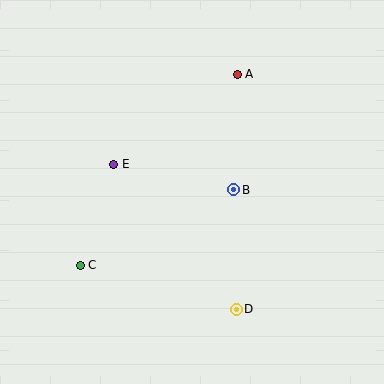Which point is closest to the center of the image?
Point B at (234, 190) is closest to the center.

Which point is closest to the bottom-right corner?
Point D is closest to the bottom-right corner.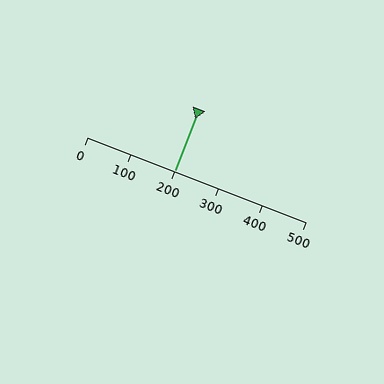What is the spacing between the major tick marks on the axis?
The major ticks are spaced 100 apart.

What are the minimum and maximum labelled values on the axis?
The axis runs from 0 to 500.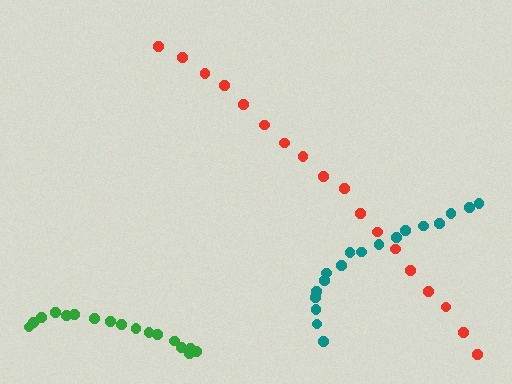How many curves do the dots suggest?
There are 3 distinct paths.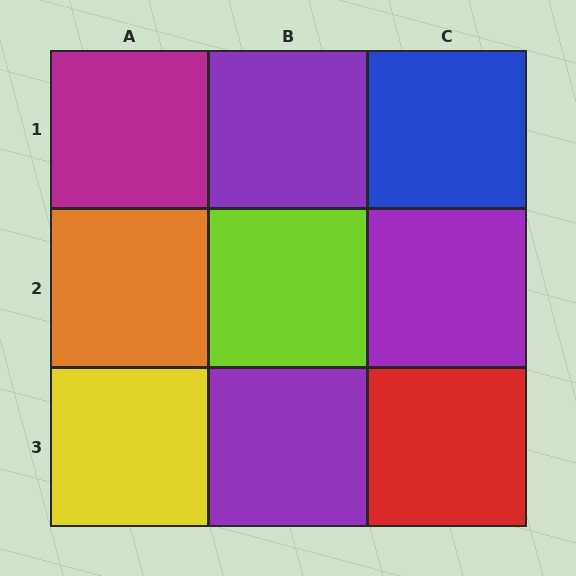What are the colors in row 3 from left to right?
Yellow, purple, red.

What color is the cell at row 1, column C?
Blue.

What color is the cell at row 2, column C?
Purple.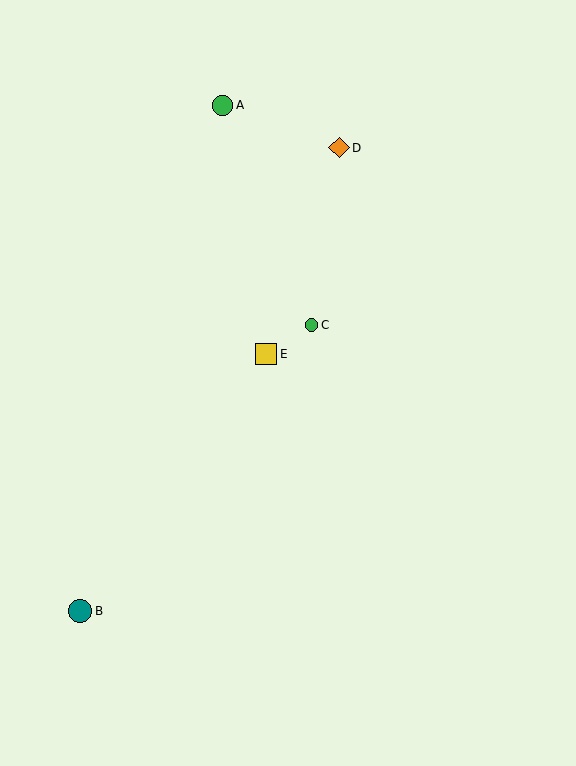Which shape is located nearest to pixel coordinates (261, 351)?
The yellow square (labeled E) at (266, 354) is nearest to that location.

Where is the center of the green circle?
The center of the green circle is at (312, 325).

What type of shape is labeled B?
Shape B is a teal circle.